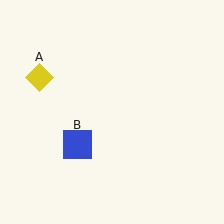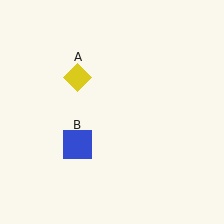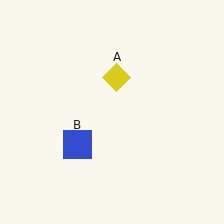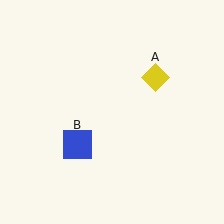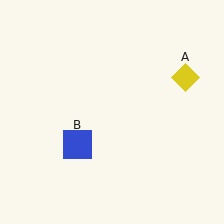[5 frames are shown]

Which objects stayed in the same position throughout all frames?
Blue square (object B) remained stationary.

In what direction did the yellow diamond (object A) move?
The yellow diamond (object A) moved right.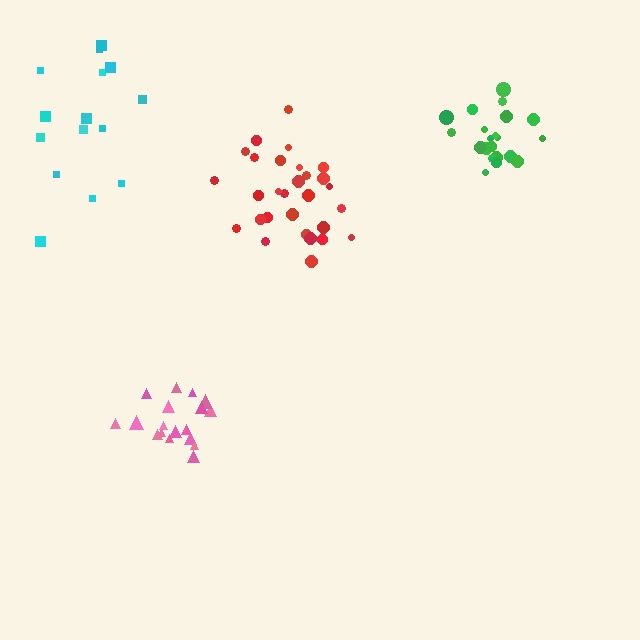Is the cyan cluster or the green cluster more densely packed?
Green.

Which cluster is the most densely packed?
Green.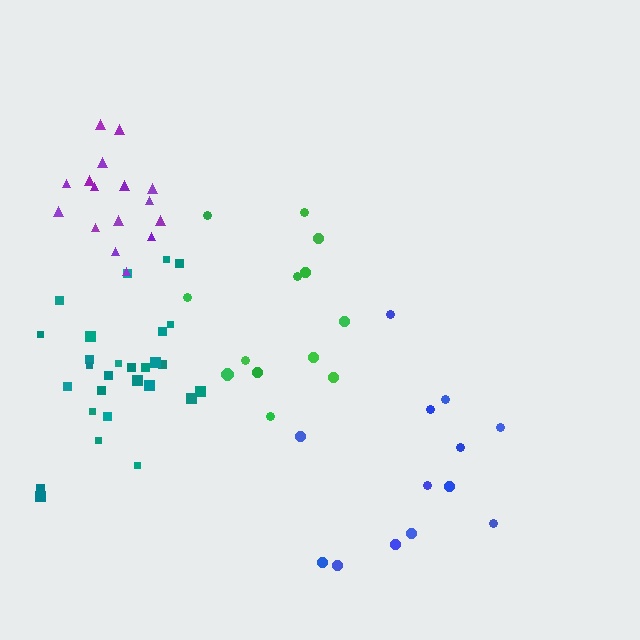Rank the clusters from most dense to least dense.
teal, purple, green, blue.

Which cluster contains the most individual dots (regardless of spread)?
Teal (28).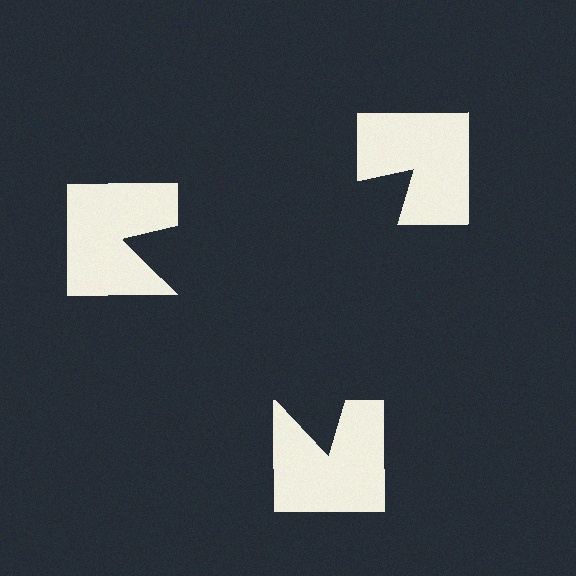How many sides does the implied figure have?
3 sides.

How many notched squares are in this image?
There are 3 — one at each vertex of the illusory triangle.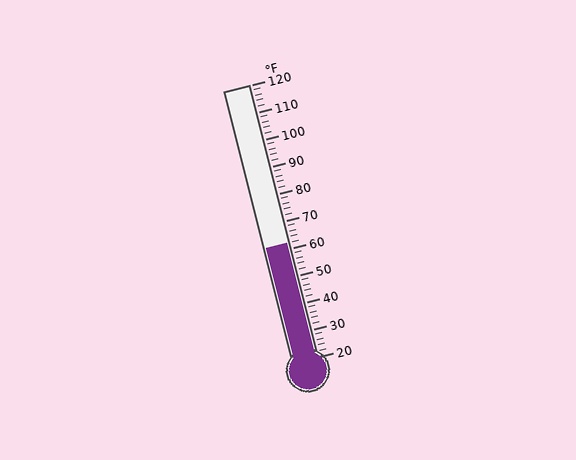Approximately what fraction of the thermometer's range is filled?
The thermometer is filled to approximately 40% of its range.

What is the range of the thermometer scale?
The thermometer scale ranges from 20°F to 120°F.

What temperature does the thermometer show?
The thermometer shows approximately 62°F.